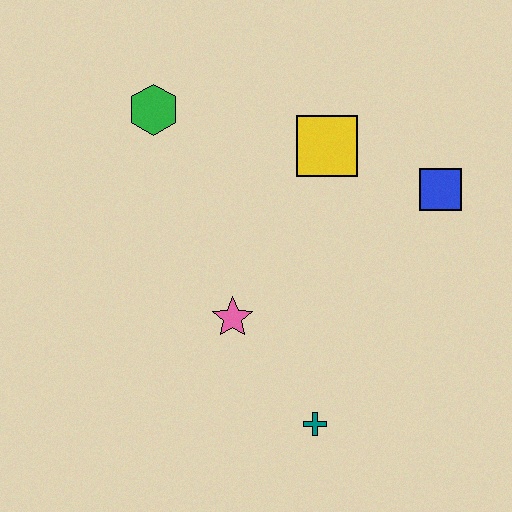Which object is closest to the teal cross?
The pink star is closest to the teal cross.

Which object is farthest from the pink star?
The blue square is farthest from the pink star.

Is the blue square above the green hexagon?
No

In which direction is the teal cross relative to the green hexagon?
The teal cross is below the green hexagon.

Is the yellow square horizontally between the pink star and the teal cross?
No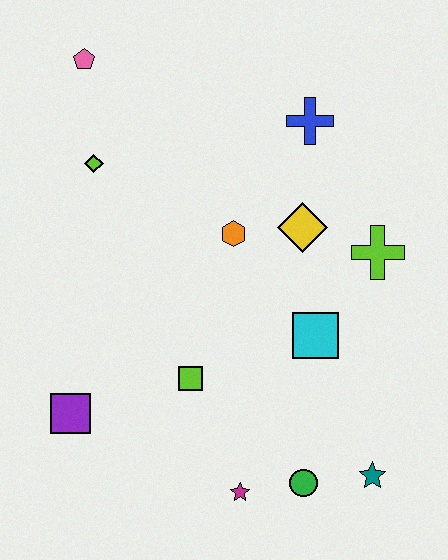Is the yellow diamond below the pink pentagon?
Yes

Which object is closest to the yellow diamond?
The orange hexagon is closest to the yellow diamond.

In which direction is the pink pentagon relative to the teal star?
The pink pentagon is above the teal star.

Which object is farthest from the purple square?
The blue cross is farthest from the purple square.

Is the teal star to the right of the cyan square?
Yes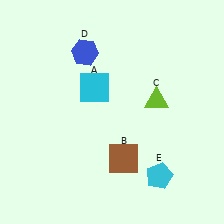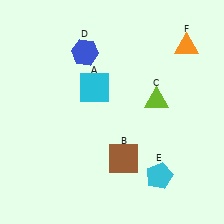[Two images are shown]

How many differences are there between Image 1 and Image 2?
There is 1 difference between the two images.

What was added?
An orange triangle (F) was added in Image 2.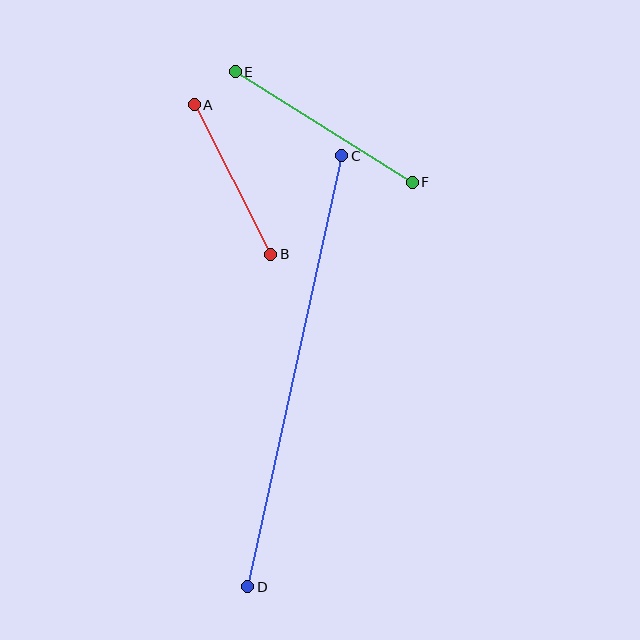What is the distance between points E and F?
The distance is approximately 209 pixels.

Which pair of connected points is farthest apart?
Points C and D are farthest apart.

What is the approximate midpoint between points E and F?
The midpoint is at approximately (324, 127) pixels.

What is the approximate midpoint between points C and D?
The midpoint is at approximately (295, 371) pixels.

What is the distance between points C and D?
The distance is approximately 441 pixels.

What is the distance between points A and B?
The distance is approximately 168 pixels.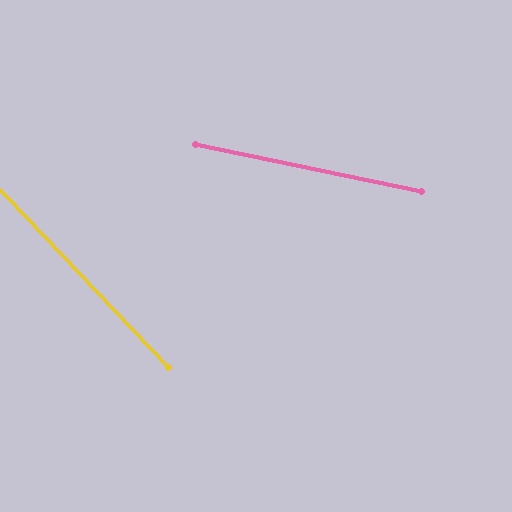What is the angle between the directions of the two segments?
Approximately 35 degrees.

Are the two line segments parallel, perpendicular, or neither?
Neither parallel nor perpendicular — they differ by about 35°.